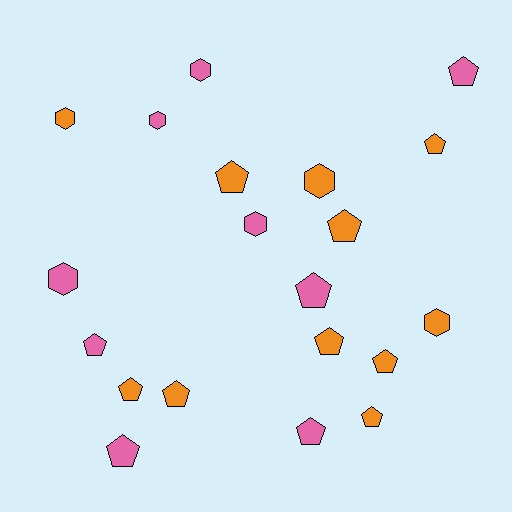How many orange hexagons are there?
There are 3 orange hexagons.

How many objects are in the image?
There are 20 objects.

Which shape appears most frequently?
Pentagon, with 13 objects.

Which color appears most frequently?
Orange, with 11 objects.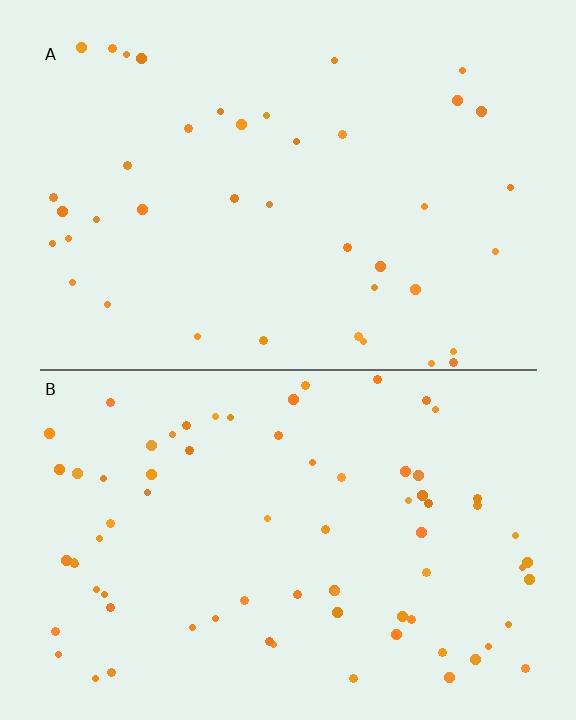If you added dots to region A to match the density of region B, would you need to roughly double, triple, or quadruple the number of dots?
Approximately double.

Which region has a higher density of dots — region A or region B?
B (the bottom).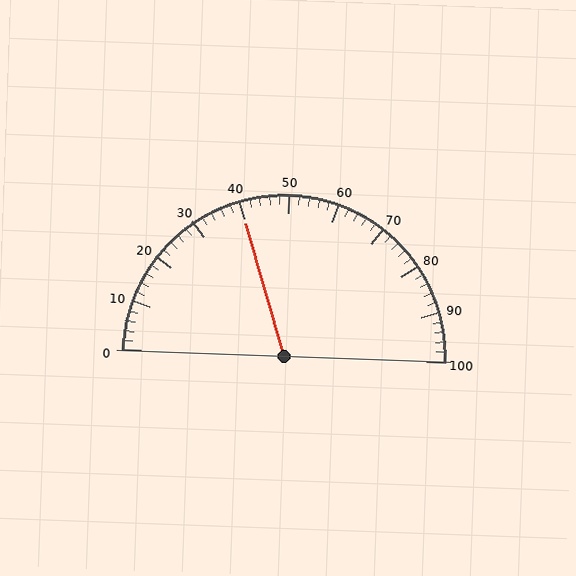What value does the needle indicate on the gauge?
The needle indicates approximately 40.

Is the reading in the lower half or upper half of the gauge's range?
The reading is in the lower half of the range (0 to 100).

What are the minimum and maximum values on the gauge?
The gauge ranges from 0 to 100.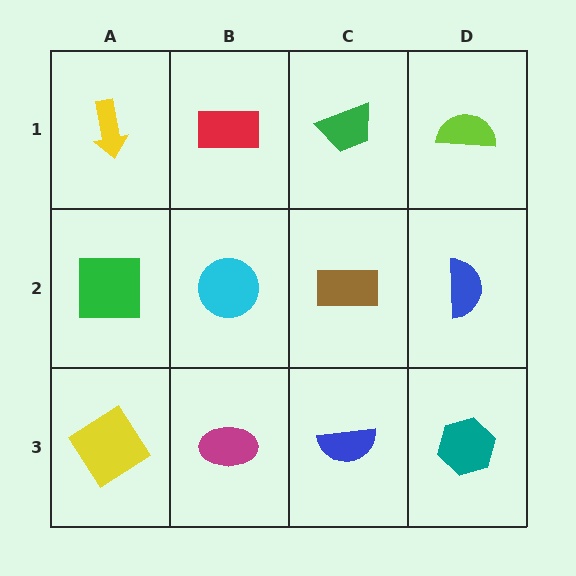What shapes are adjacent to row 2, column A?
A yellow arrow (row 1, column A), a yellow diamond (row 3, column A), a cyan circle (row 2, column B).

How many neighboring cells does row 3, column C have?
3.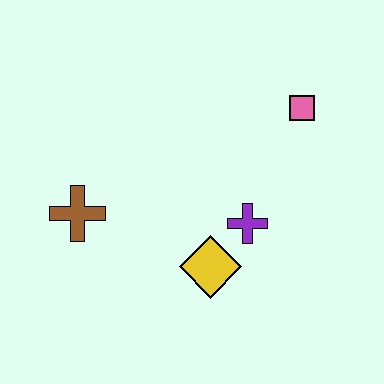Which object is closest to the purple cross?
The yellow diamond is closest to the purple cross.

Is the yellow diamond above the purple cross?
No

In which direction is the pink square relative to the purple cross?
The pink square is above the purple cross.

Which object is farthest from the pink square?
The brown cross is farthest from the pink square.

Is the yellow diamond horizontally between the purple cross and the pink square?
No